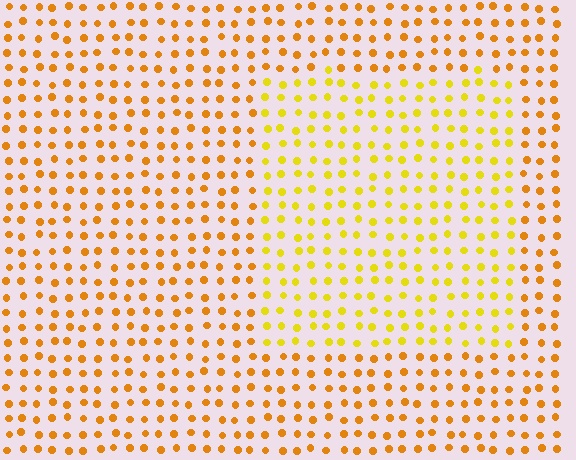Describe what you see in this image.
The image is filled with small orange elements in a uniform arrangement. A rectangle-shaped region is visible where the elements are tinted to a slightly different hue, forming a subtle color boundary.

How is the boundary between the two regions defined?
The boundary is defined purely by a slight shift in hue (about 25 degrees). Spacing, size, and orientation are identical on both sides.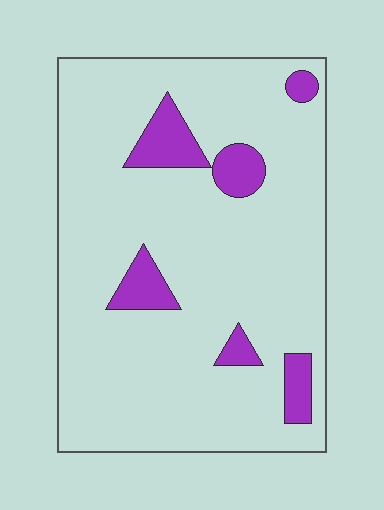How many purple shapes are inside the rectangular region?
6.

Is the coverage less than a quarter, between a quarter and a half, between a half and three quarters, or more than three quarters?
Less than a quarter.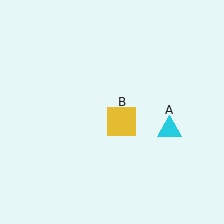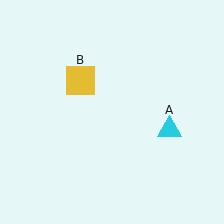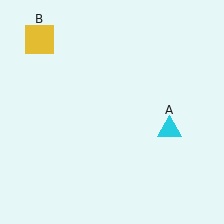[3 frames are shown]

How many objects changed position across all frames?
1 object changed position: yellow square (object B).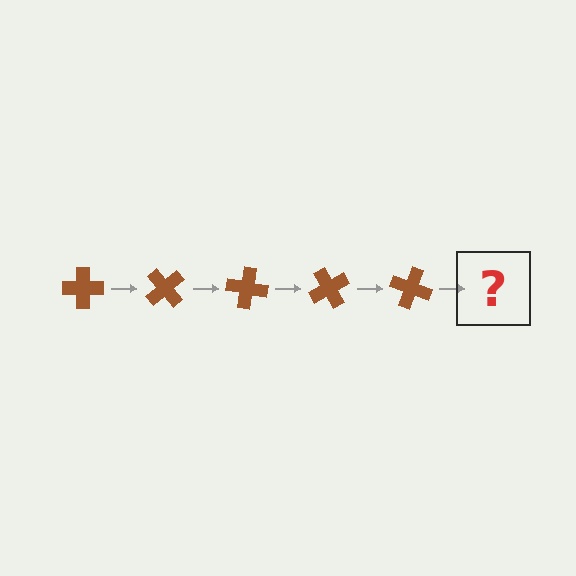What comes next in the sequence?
The next element should be a brown cross rotated 250 degrees.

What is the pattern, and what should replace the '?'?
The pattern is that the cross rotates 50 degrees each step. The '?' should be a brown cross rotated 250 degrees.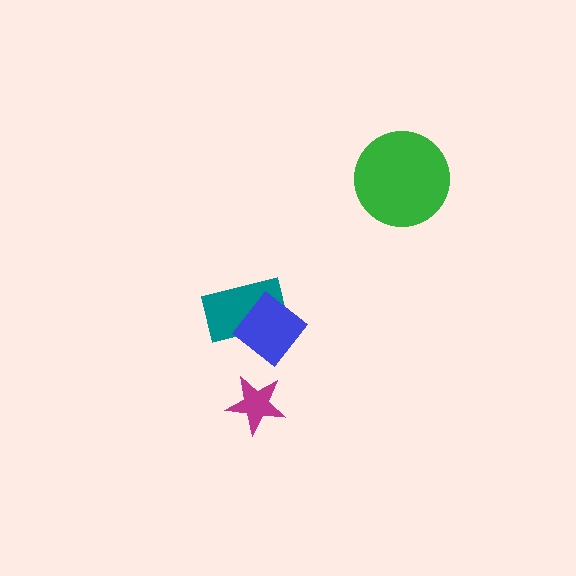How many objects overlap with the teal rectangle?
1 object overlaps with the teal rectangle.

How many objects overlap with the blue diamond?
1 object overlaps with the blue diamond.